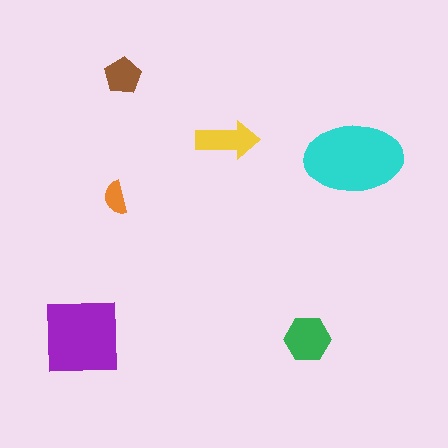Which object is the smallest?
The orange semicircle.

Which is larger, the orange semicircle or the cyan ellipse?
The cyan ellipse.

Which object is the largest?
The cyan ellipse.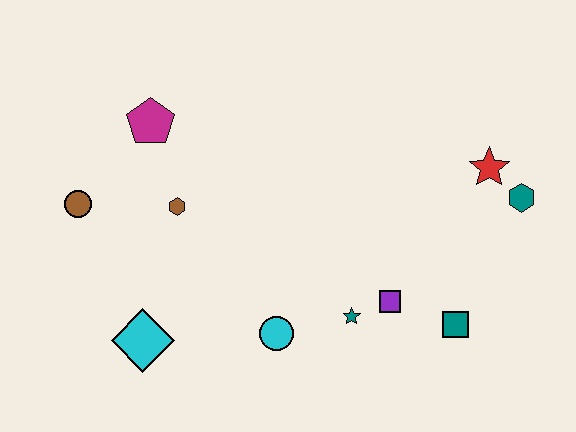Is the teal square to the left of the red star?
Yes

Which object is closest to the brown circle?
The brown hexagon is closest to the brown circle.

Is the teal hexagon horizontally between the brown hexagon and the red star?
No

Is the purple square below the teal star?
No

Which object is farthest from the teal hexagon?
The brown circle is farthest from the teal hexagon.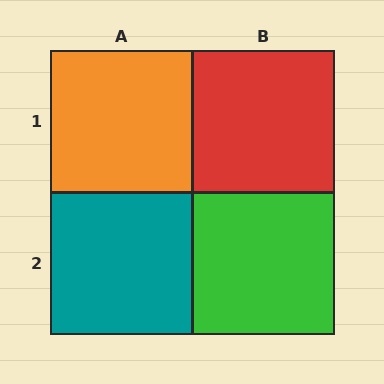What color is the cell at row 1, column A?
Orange.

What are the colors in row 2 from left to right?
Teal, green.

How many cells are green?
1 cell is green.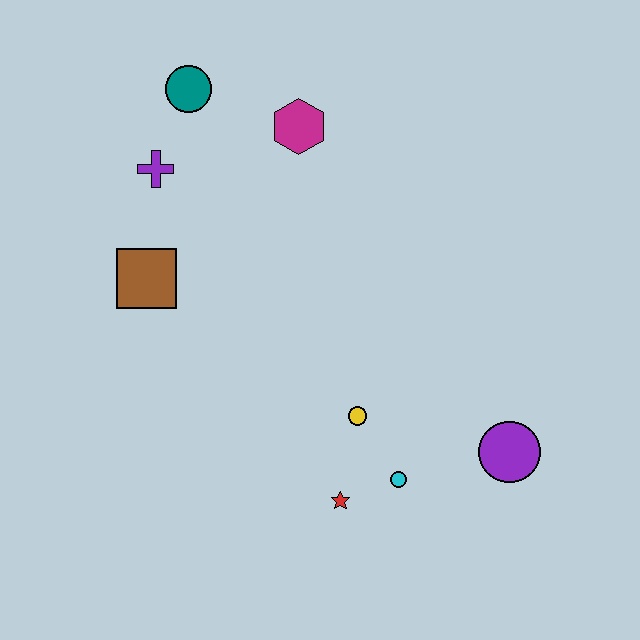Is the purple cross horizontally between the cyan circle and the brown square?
Yes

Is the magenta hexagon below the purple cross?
No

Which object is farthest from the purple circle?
The teal circle is farthest from the purple circle.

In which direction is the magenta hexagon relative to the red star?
The magenta hexagon is above the red star.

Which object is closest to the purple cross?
The teal circle is closest to the purple cross.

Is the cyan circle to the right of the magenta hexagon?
Yes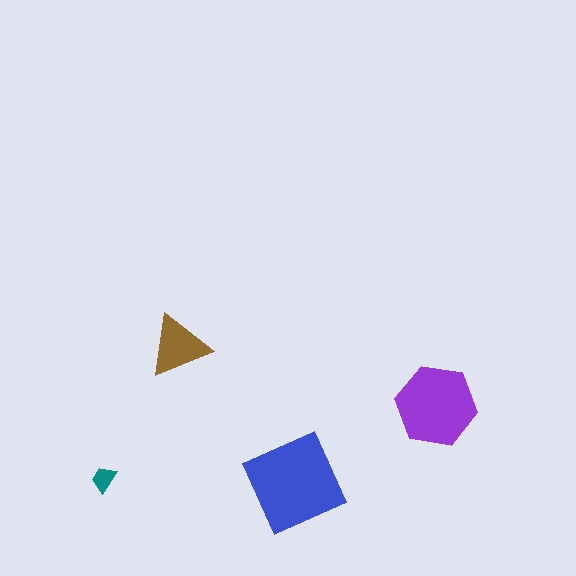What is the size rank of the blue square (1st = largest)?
1st.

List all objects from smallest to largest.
The teal trapezoid, the brown triangle, the purple hexagon, the blue square.